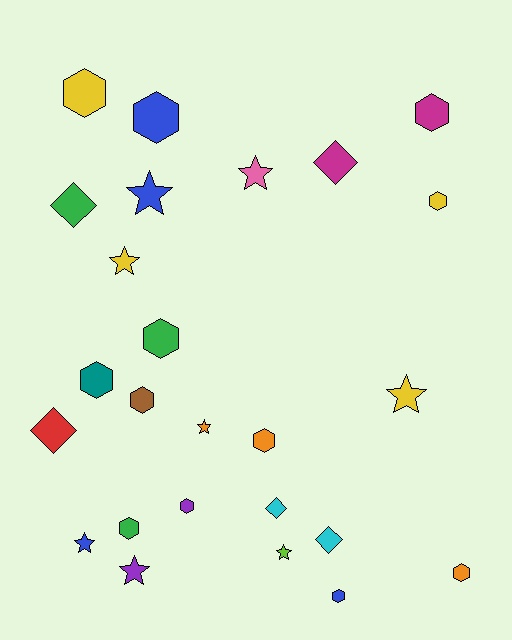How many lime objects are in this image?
There is 1 lime object.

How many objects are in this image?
There are 25 objects.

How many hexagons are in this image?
There are 12 hexagons.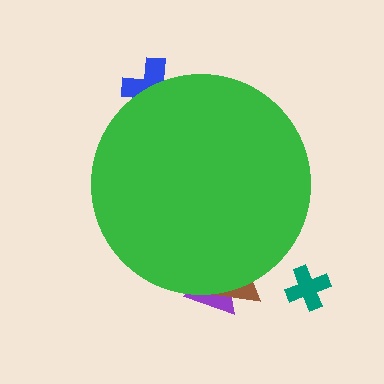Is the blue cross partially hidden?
Yes, the blue cross is partially hidden behind the green circle.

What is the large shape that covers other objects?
A green circle.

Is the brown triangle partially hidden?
Yes, the brown triangle is partially hidden behind the green circle.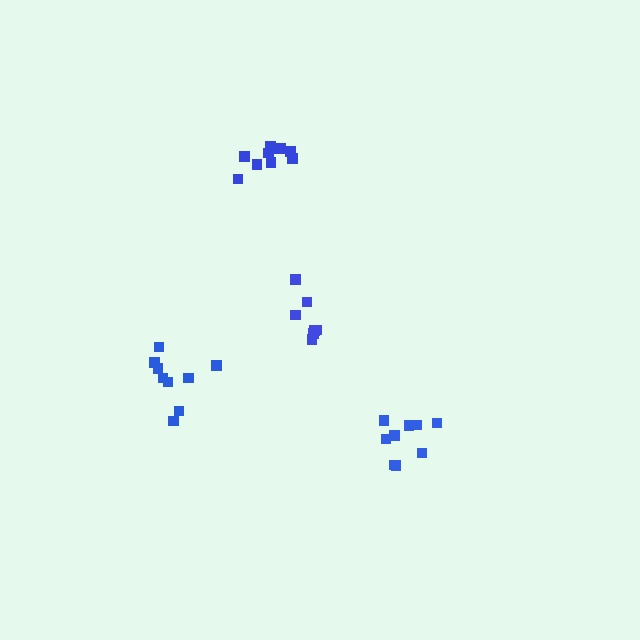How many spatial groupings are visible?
There are 4 spatial groupings.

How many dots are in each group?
Group 1: 9 dots, Group 2: 10 dots, Group 3: 7 dots, Group 4: 9 dots (35 total).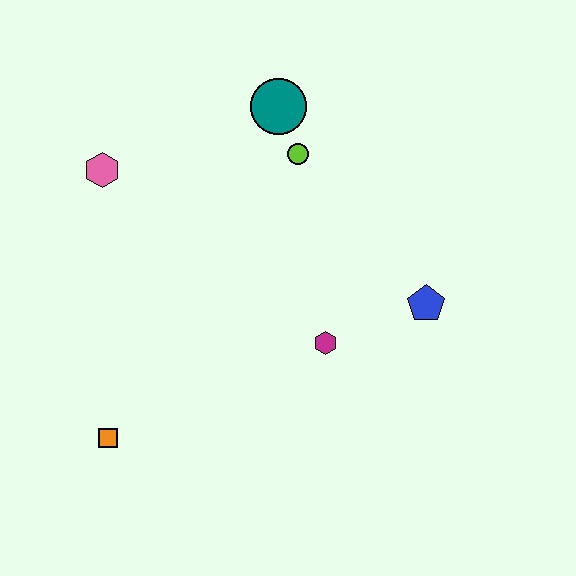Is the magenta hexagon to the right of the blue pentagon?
No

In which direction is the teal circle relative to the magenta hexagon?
The teal circle is above the magenta hexagon.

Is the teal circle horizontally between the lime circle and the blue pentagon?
No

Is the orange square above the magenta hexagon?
No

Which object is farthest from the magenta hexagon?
The pink hexagon is farthest from the magenta hexagon.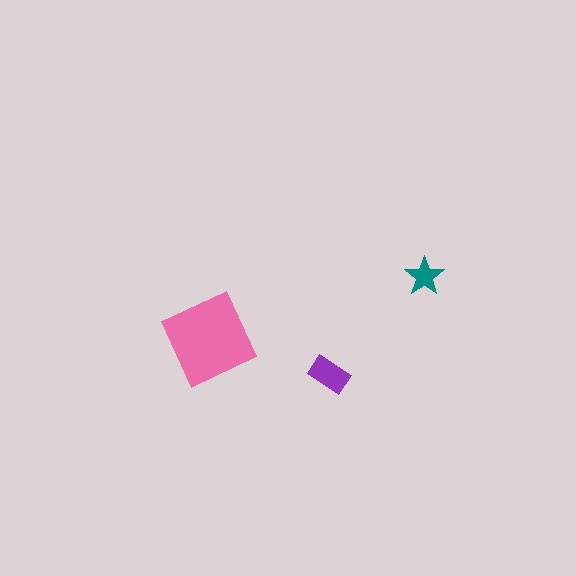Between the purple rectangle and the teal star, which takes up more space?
The purple rectangle.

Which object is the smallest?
The teal star.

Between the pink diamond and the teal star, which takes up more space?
The pink diamond.